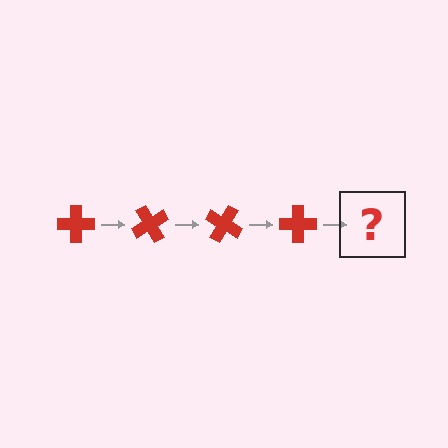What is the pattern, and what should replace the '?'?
The pattern is that the cross rotates 60 degrees each step. The '?' should be a red cross rotated 240 degrees.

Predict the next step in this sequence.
The next step is a red cross rotated 240 degrees.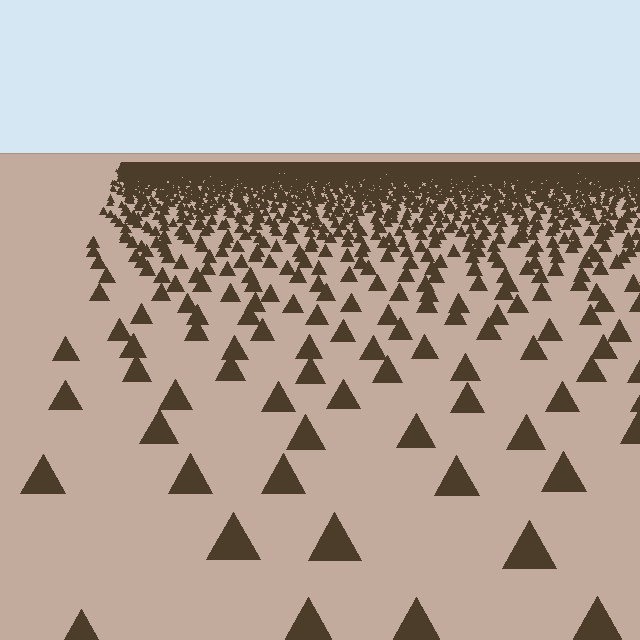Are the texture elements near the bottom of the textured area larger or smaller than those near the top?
Larger. Near the bottom, elements are closer to the viewer and appear at a bigger on-screen size.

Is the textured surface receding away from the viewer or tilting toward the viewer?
The surface is receding away from the viewer. Texture elements get smaller and denser toward the top.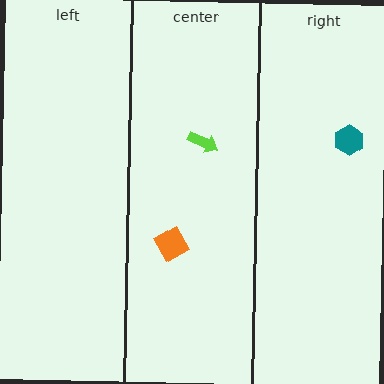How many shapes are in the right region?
1.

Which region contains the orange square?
The center region.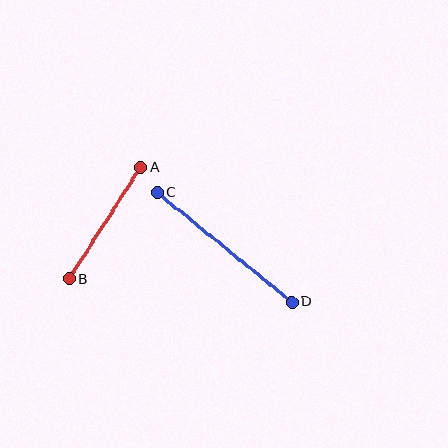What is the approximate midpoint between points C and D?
The midpoint is at approximately (224, 247) pixels.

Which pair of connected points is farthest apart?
Points C and D are farthest apart.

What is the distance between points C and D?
The distance is approximately 174 pixels.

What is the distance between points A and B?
The distance is approximately 132 pixels.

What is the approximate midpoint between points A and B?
The midpoint is at approximately (105, 223) pixels.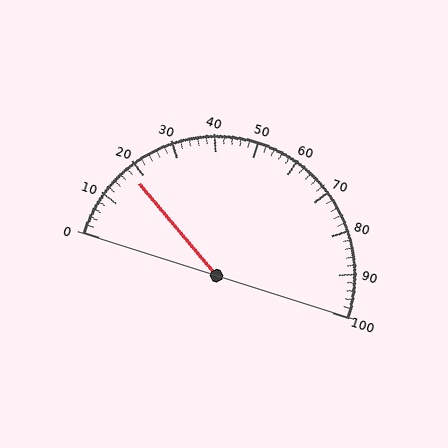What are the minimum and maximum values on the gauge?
The gauge ranges from 0 to 100.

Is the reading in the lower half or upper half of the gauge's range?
The reading is in the lower half of the range (0 to 100).